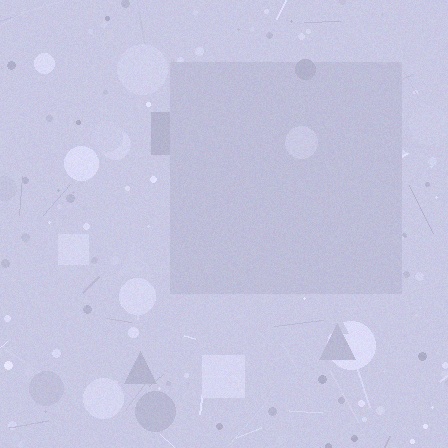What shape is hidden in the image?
A square is hidden in the image.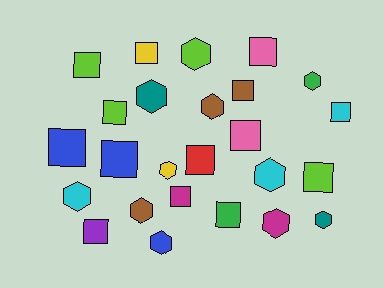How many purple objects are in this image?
There is 1 purple object.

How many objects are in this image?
There are 25 objects.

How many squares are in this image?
There are 14 squares.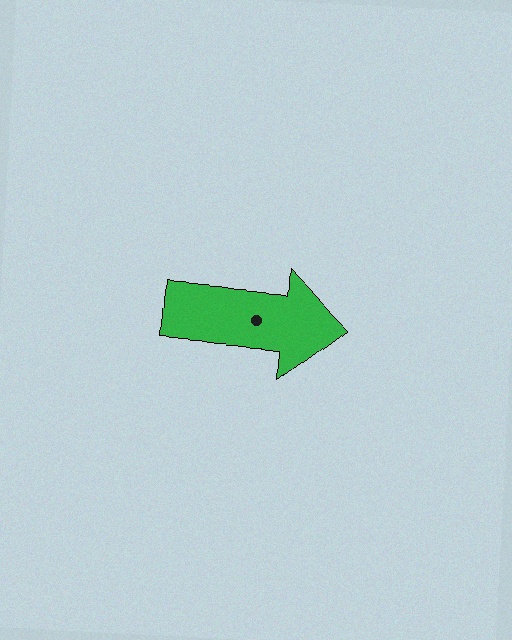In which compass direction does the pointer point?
East.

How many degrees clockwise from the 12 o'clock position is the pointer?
Approximately 95 degrees.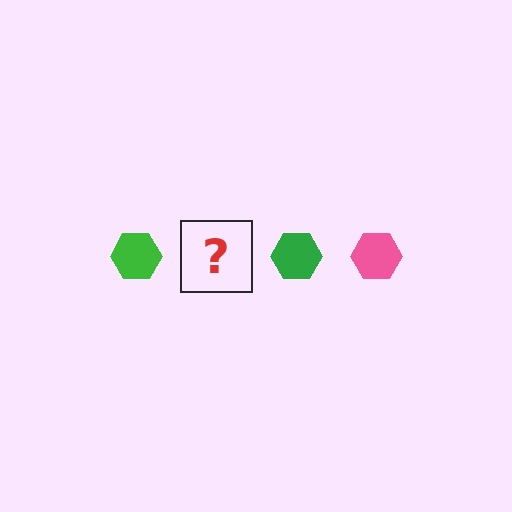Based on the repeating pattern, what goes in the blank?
The blank should be a pink hexagon.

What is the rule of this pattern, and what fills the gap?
The rule is that the pattern cycles through green, pink hexagons. The gap should be filled with a pink hexagon.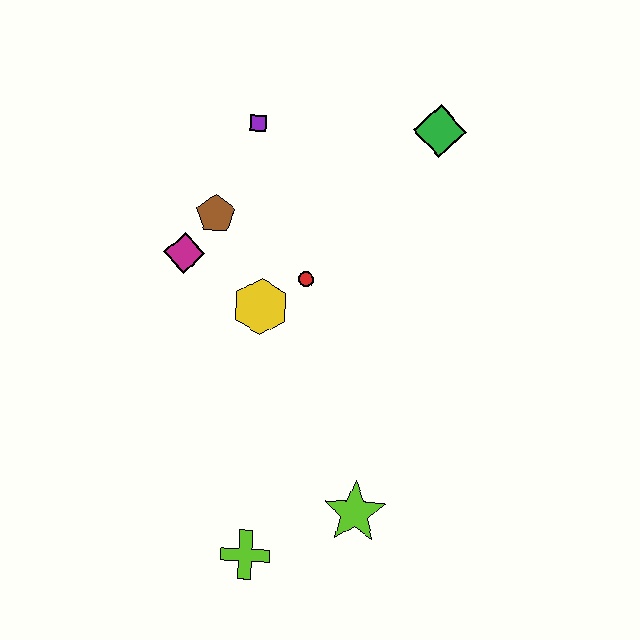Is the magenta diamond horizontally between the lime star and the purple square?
No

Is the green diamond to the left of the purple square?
No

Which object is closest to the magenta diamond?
The brown pentagon is closest to the magenta diamond.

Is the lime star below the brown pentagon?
Yes